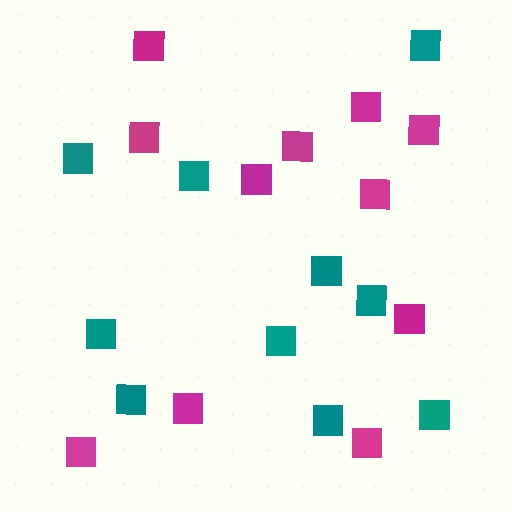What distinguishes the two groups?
There are 2 groups: one group of magenta squares (11) and one group of teal squares (10).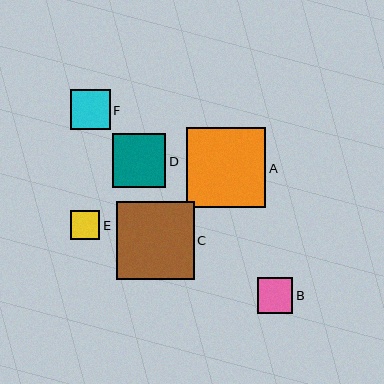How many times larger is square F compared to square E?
Square F is approximately 1.4 times the size of square E.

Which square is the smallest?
Square E is the smallest with a size of approximately 29 pixels.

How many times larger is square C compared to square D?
Square C is approximately 1.5 times the size of square D.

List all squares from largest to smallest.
From largest to smallest: A, C, D, F, B, E.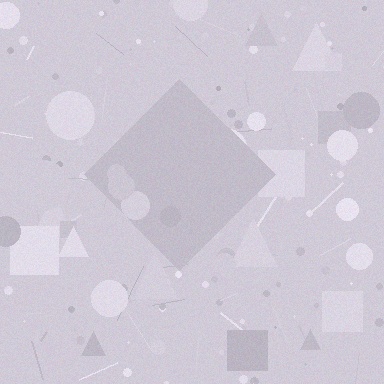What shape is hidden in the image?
A diamond is hidden in the image.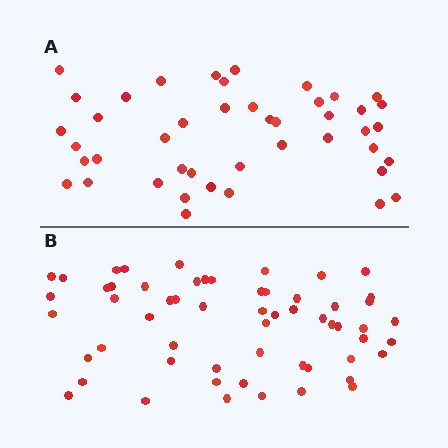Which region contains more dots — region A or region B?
Region B (the bottom region) has more dots.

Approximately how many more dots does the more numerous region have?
Region B has approximately 15 more dots than region A.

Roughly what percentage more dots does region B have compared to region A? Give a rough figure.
About 30% more.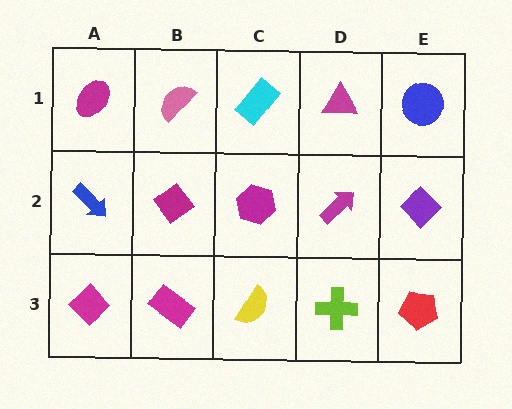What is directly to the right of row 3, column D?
A red pentagon.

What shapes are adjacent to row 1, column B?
A magenta diamond (row 2, column B), a magenta ellipse (row 1, column A), a cyan rectangle (row 1, column C).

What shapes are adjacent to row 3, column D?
A magenta arrow (row 2, column D), a yellow semicircle (row 3, column C), a red pentagon (row 3, column E).